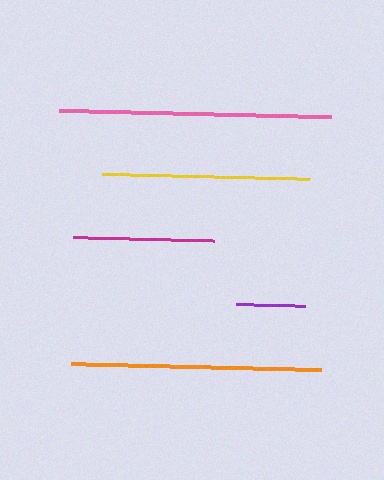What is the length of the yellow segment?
The yellow segment is approximately 208 pixels long.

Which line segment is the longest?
The pink line is the longest at approximately 272 pixels.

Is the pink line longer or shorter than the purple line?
The pink line is longer than the purple line.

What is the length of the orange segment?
The orange segment is approximately 250 pixels long.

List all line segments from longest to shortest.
From longest to shortest: pink, orange, yellow, magenta, purple.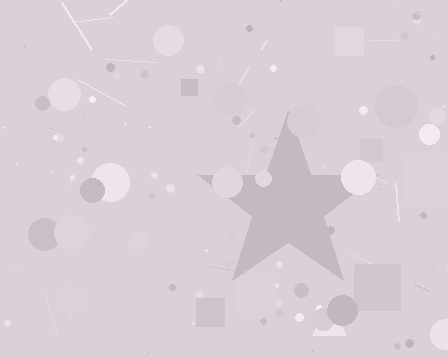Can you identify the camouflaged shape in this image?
The camouflaged shape is a star.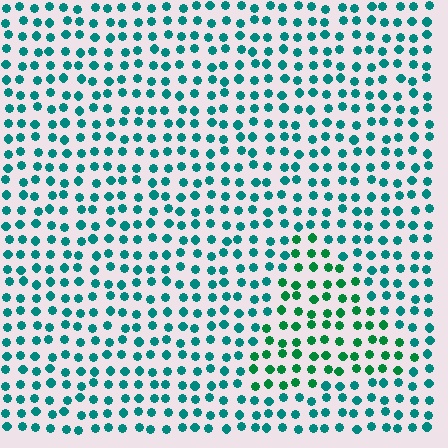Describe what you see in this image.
The image is filled with small teal elements in a uniform arrangement. A triangle-shaped region is visible where the elements are tinted to a slightly different hue, forming a subtle color boundary.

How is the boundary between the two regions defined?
The boundary is defined purely by a slight shift in hue (about 31 degrees). Spacing, size, and orientation are identical on both sides.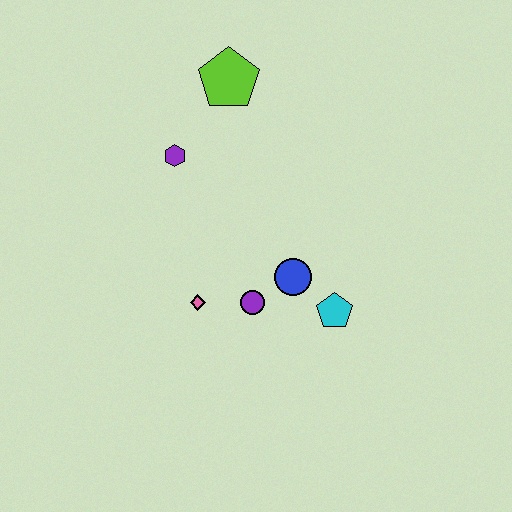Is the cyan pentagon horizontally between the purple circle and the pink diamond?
No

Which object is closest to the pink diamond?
The purple circle is closest to the pink diamond.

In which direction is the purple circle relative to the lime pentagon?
The purple circle is below the lime pentagon.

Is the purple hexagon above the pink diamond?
Yes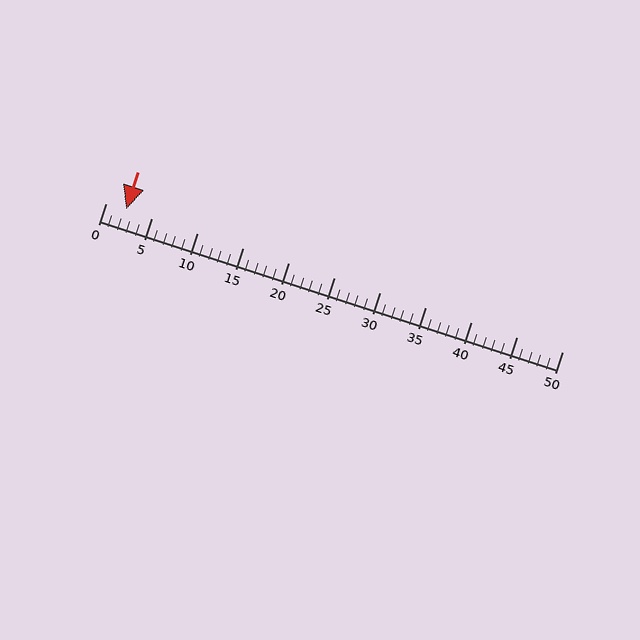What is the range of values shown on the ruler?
The ruler shows values from 0 to 50.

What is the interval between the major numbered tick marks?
The major tick marks are spaced 5 units apart.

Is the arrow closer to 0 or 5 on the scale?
The arrow is closer to 0.